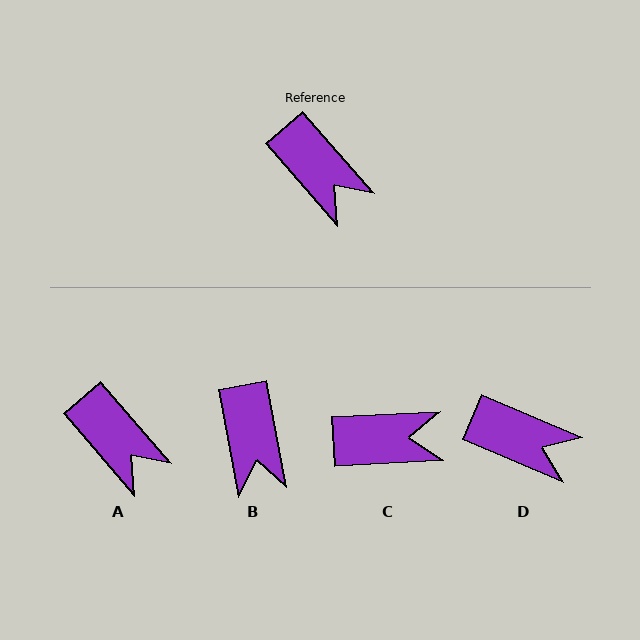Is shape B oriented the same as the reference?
No, it is off by about 30 degrees.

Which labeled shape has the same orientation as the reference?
A.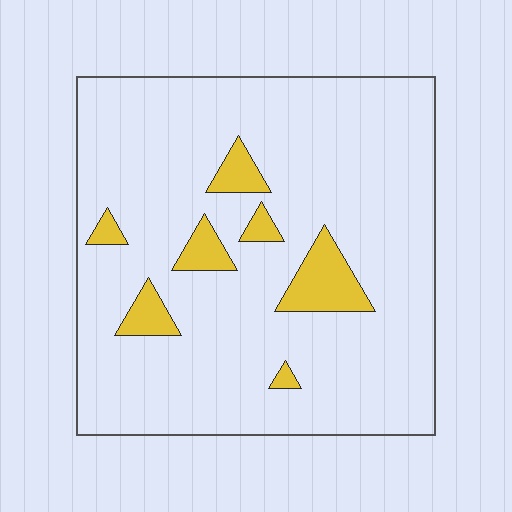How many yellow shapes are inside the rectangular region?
7.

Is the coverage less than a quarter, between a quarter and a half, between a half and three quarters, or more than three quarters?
Less than a quarter.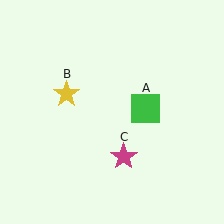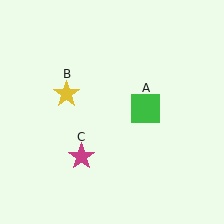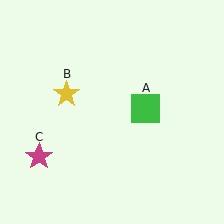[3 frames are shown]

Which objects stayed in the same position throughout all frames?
Green square (object A) and yellow star (object B) remained stationary.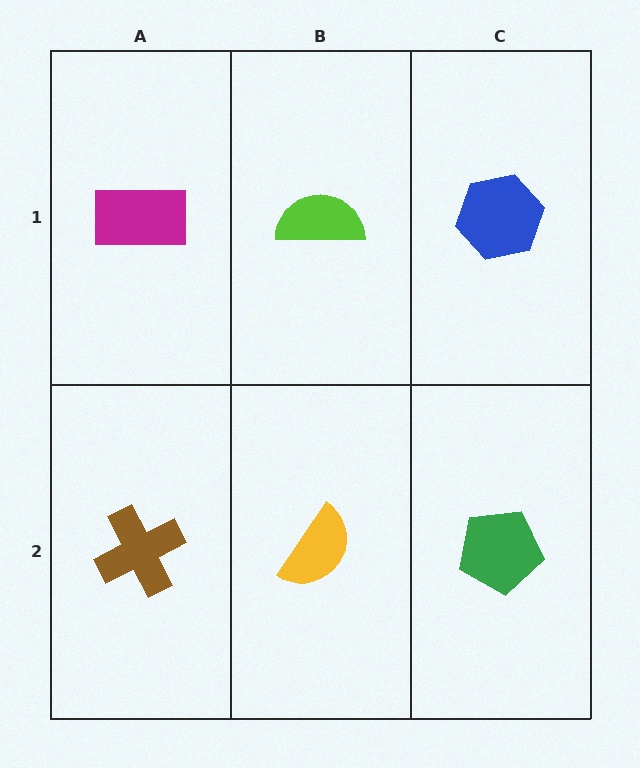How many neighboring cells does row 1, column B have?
3.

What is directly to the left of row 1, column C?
A lime semicircle.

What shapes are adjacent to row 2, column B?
A lime semicircle (row 1, column B), a brown cross (row 2, column A), a green pentagon (row 2, column C).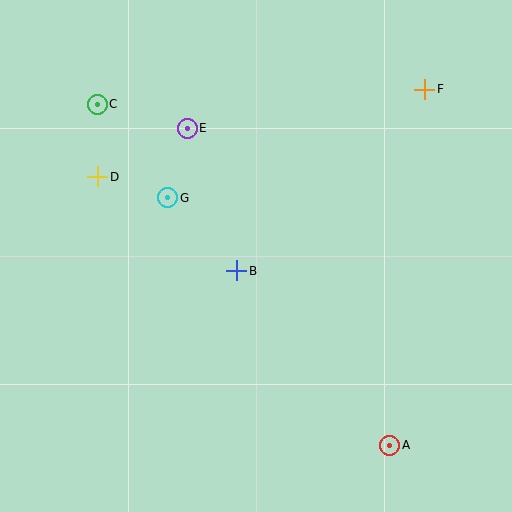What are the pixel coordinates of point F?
Point F is at (425, 89).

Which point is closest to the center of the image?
Point B at (237, 271) is closest to the center.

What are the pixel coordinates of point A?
Point A is at (390, 445).